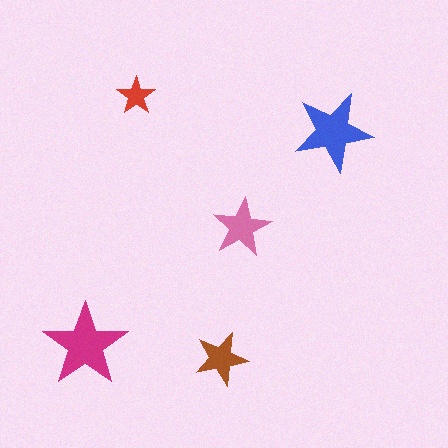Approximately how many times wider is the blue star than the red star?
About 2 times wider.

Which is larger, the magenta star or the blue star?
The magenta one.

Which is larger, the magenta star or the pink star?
The magenta one.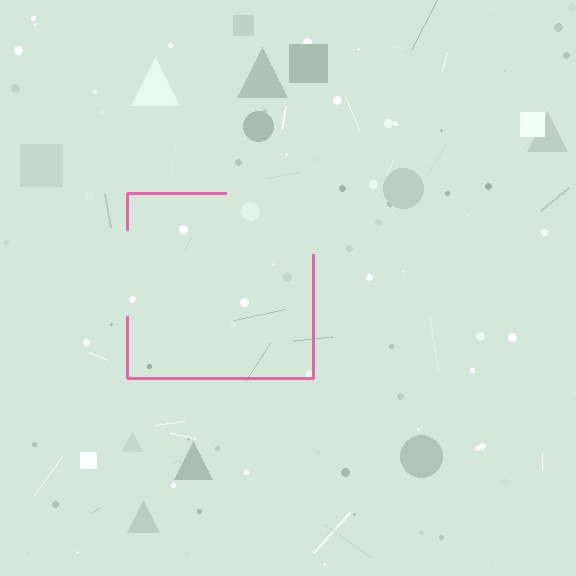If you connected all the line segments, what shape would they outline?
They would outline a square.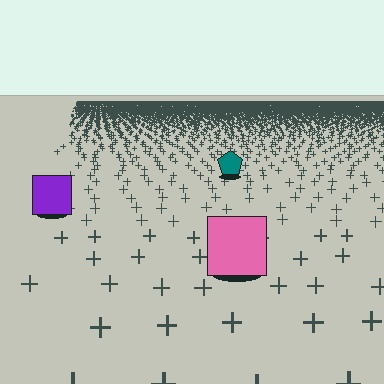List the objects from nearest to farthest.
From nearest to farthest: the pink square, the purple square, the teal pentagon.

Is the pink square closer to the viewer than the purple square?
Yes. The pink square is closer — you can tell from the texture gradient: the ground texture is coarser near it.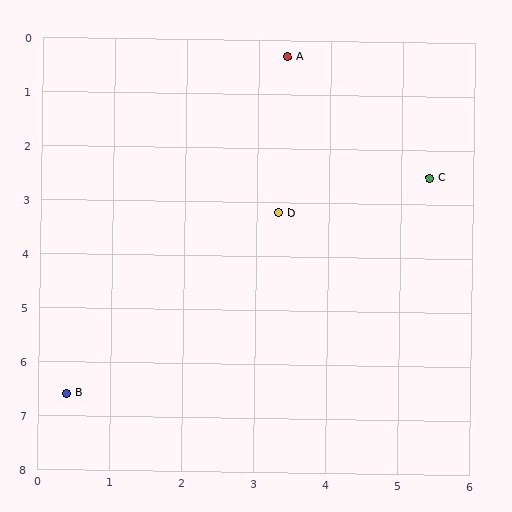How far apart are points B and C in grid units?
Points B and C are about 6.5 grid units apart.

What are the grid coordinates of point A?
Point A is at approximately (3.4, 0.3).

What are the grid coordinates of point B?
Point B is at approximately (0.4, 6.6).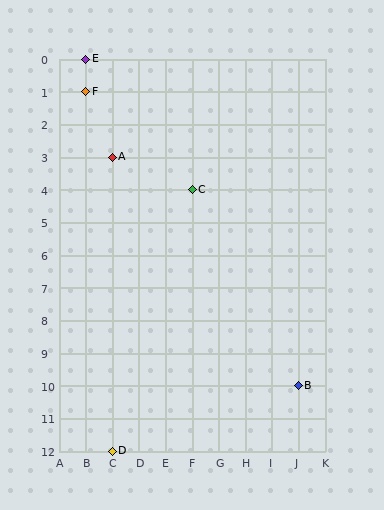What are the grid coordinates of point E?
Point E is at grid coordinates (B, 0).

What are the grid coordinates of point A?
Point A is at grid coordinates (C, 3).